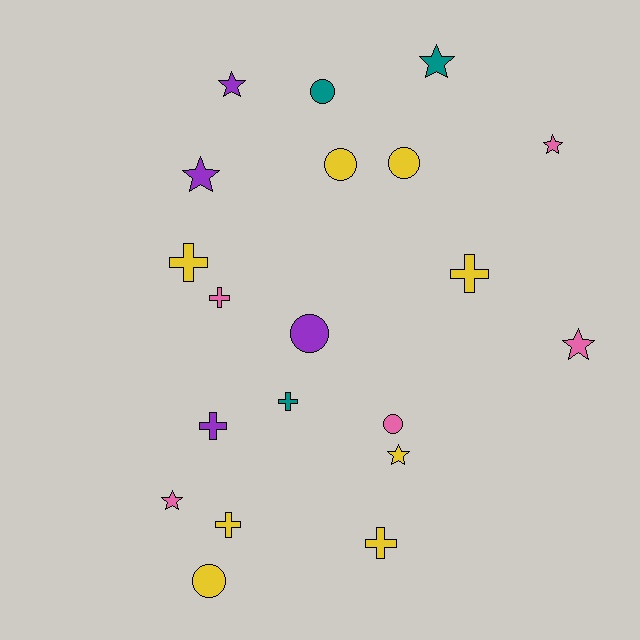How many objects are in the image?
There are 20 objects.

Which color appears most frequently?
Yellow, with 8 objects.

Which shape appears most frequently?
Star, with 7 objects.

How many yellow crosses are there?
There are 4 yellow crosses.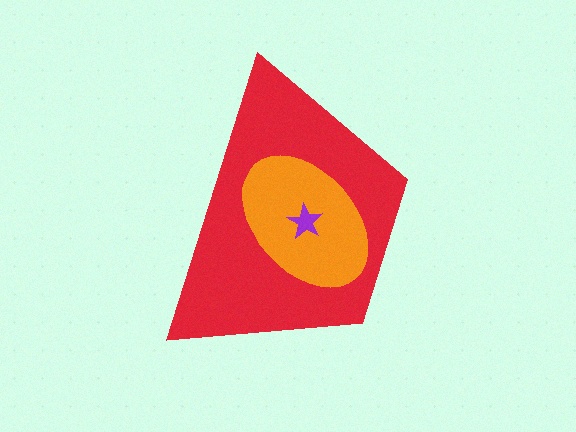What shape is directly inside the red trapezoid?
The orange ellipse.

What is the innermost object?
The purple star.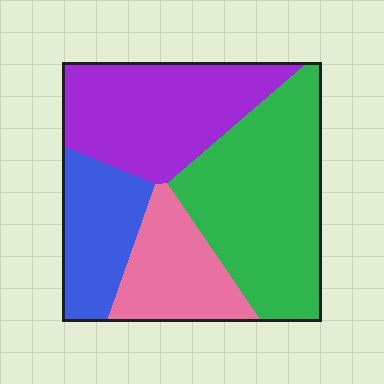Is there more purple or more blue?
Purple.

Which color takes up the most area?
Green, at roughly 35%.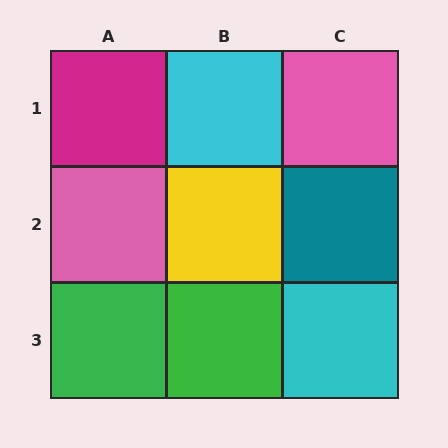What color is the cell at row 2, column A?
Pink.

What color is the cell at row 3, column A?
Green.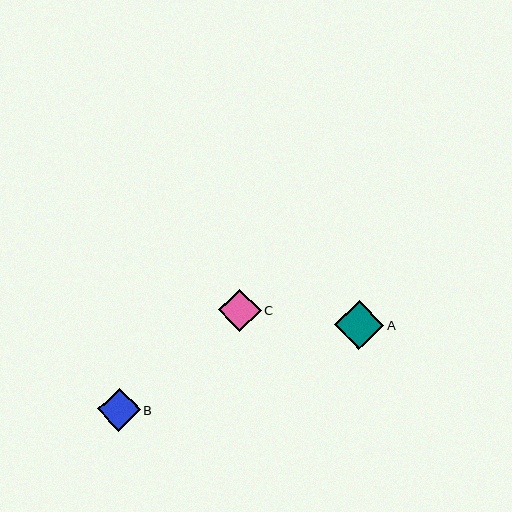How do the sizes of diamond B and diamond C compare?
Diamond B and diamond C are approximately the same size.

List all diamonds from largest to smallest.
From largest to smallest: A, B, C.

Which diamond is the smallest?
Diamond C is the smallest with a size of approximately 43 pixels.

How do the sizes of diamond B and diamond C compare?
Diamond B and diamond C are approximately the same size.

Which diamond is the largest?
Diamond A is the largest with a size of approximately 49 pixels.